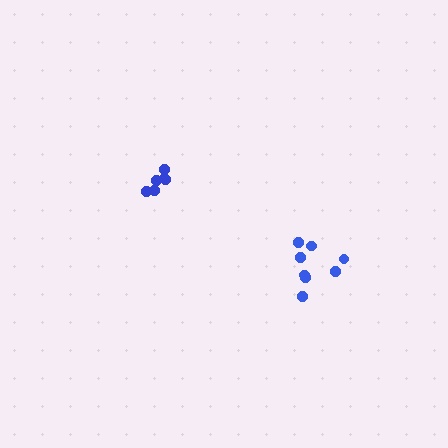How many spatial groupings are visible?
There are 2 spatial groupings.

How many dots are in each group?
Group 1: 8 dots, Group 2: 7 dots (15 total).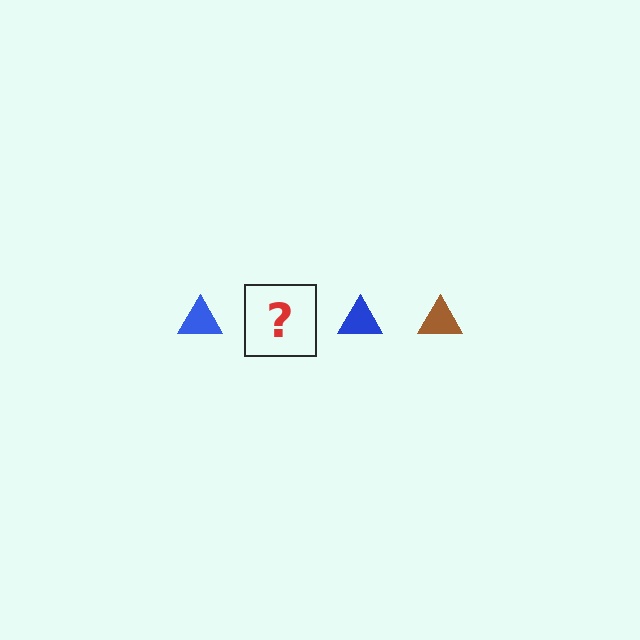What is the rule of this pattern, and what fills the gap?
The rule is that the pattern cycles through blue, brown triangles. The gap should be filled with a brown triangle.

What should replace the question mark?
The question mark should be replaced with a brown triangle.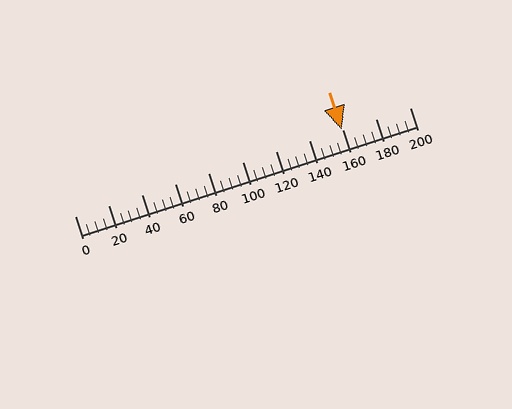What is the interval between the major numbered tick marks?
The major tick marks are spaced 20 units apart.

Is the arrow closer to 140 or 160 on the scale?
The arrow is closer to 160.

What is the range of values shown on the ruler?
The ruler shows values from 0 to 200.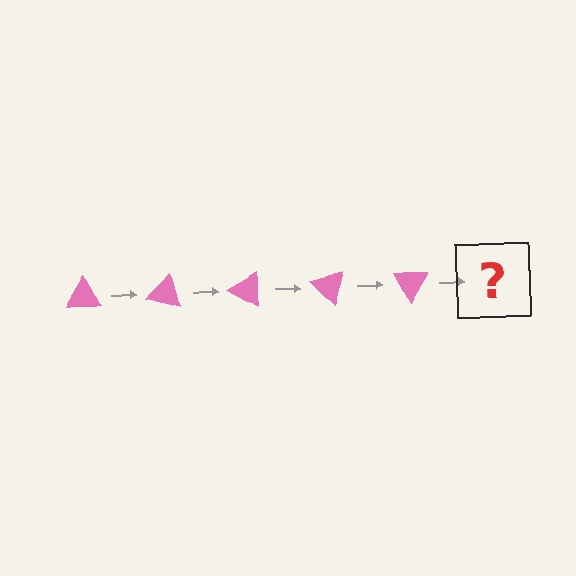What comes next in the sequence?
The next element should be a pink triangle rotated 75 degrees.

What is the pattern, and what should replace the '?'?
The pattern is that the triangle rotates 15 degrees each step. The '?' should be a pink triangle rotated 75 degrees.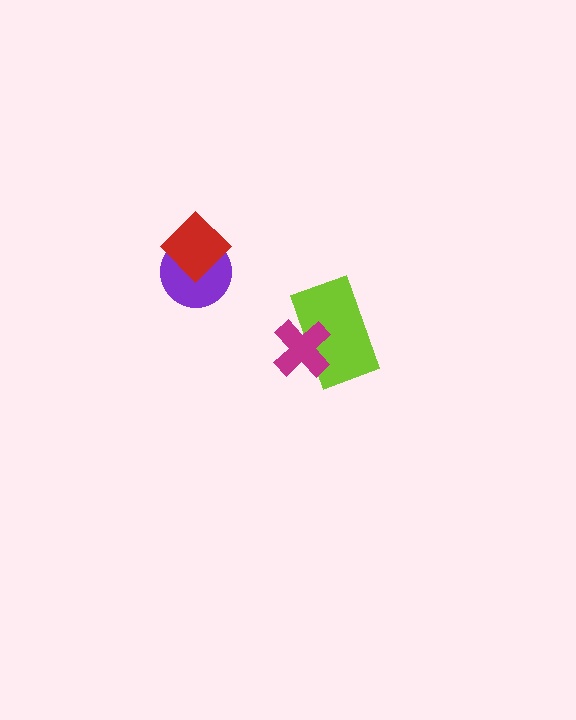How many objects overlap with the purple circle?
1 object overlaps with the purple circle.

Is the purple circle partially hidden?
Yes, it is partially covered by another shape.